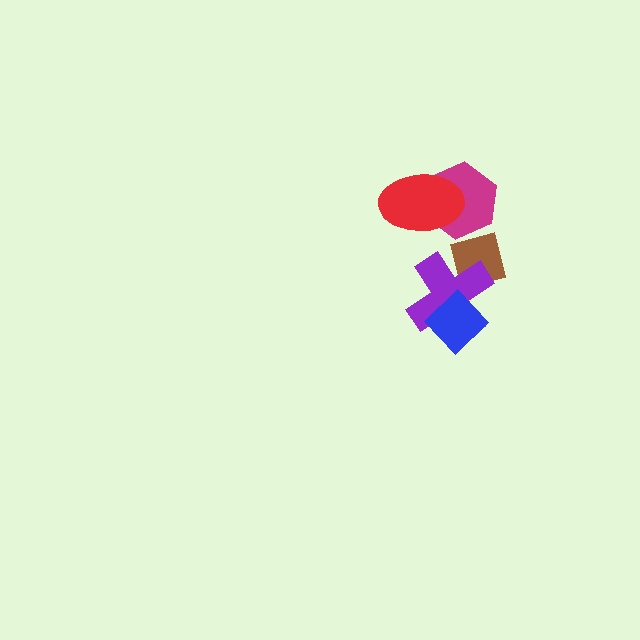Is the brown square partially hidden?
Yes, it is partially covered by another shape.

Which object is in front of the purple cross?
The blue diamond is in front of the purple cross.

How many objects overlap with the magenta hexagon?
2 objects overlap with the magenta hexagon.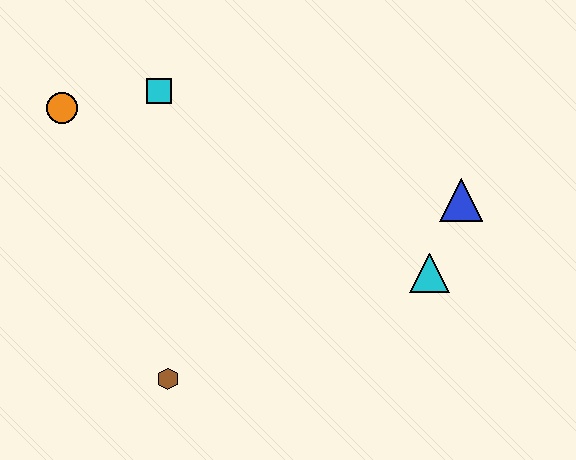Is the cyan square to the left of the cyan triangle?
Yes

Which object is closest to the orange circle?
The cyan square is closest to the orange circle.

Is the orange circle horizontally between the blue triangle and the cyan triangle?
No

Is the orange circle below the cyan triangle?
No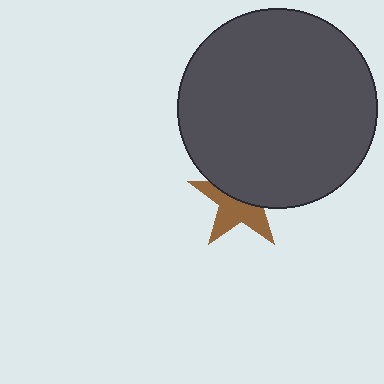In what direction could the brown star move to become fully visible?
The brown star could move down. That would shift it out from behind the dark gray circle entirely.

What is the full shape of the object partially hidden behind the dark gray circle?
The partially hidden object is a brown star.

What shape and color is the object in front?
The object in front is a dark gray circle.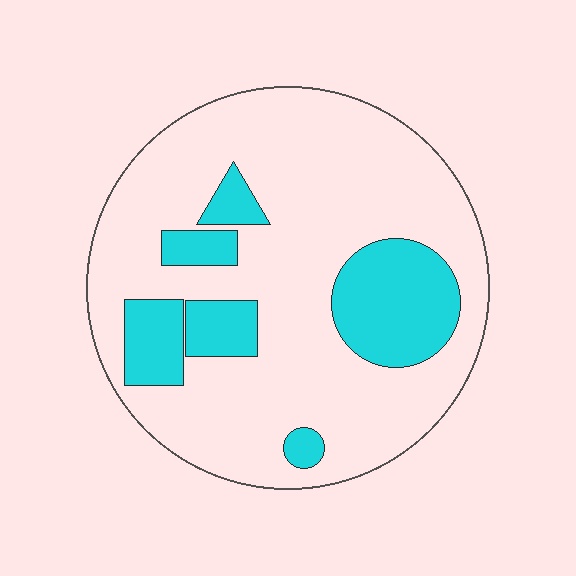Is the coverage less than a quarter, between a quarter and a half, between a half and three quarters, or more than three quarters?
Less than a quarter.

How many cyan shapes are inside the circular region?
6.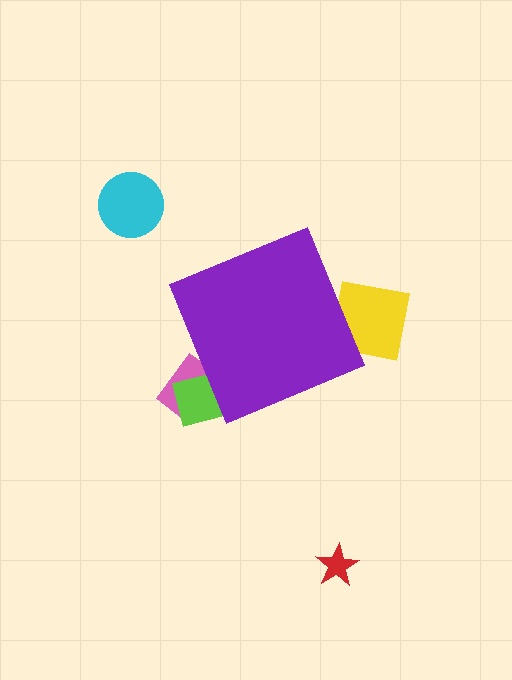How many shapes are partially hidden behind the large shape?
3 shapes are partially hidden.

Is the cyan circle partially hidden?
No, the cyan circle is fully visible.